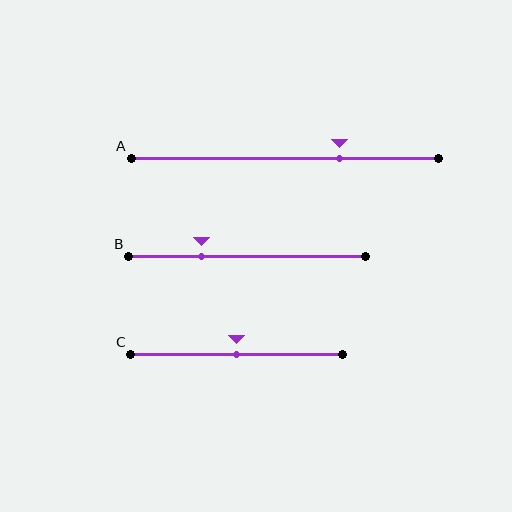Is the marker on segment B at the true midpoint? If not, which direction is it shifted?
No, the marker on segment B is shifted to the left by about 19% of the segment length.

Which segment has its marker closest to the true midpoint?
Segment C has its marker closest to the true midpoint.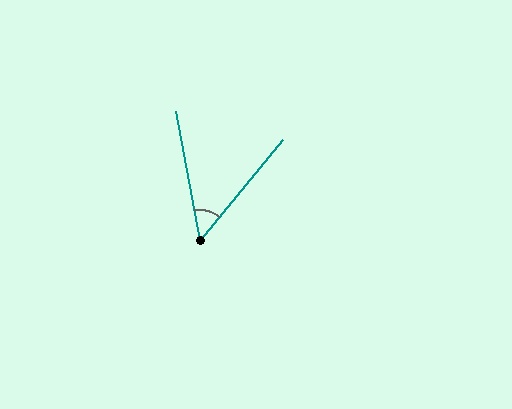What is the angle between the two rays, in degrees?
Approximately 50 degrees.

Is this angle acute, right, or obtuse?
It is acute.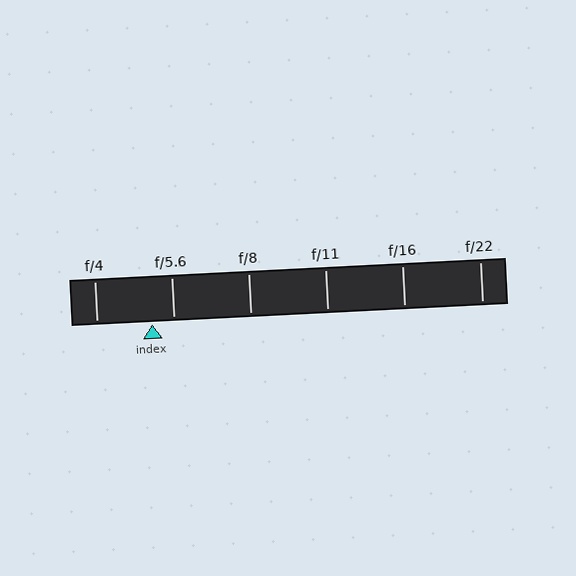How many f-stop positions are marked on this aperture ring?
There are 6 f-stop positions marked.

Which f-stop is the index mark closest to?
The index mark is closest to f/5.6.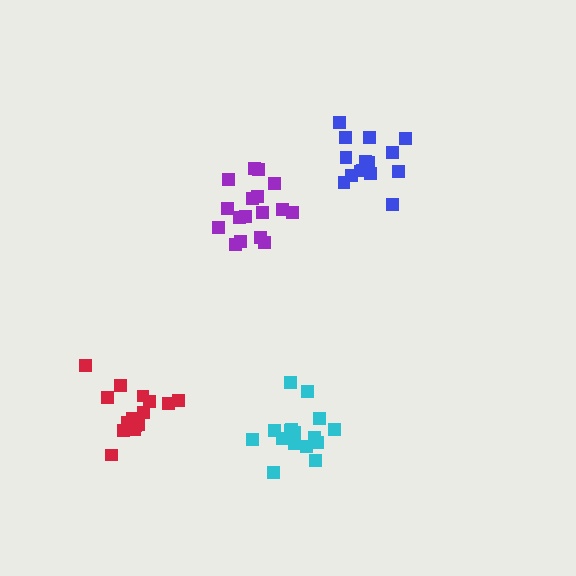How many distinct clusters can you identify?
There are 4 distinct clusters.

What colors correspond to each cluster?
The clusters are colored: blue, red, cyan, purple.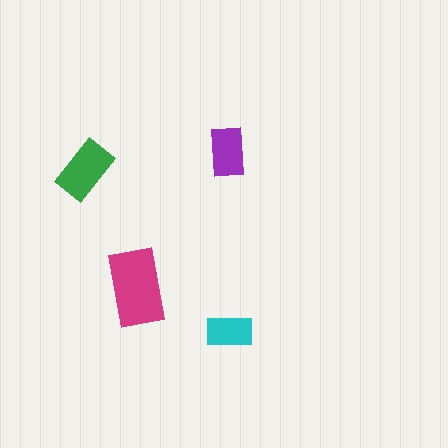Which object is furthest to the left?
The green rectangle is leftmost.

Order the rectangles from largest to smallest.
the magenta one, the green one, the purple one, the cyan one.